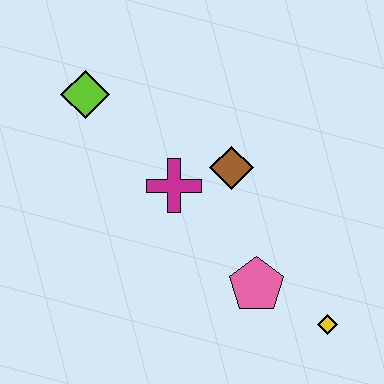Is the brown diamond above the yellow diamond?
Yes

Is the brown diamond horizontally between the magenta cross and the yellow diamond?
Yes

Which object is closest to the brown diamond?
The magenta cross is closest to the brown diamond.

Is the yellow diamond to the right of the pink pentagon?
Yes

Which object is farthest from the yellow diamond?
The lime diamond is farthest from the yellow diamond.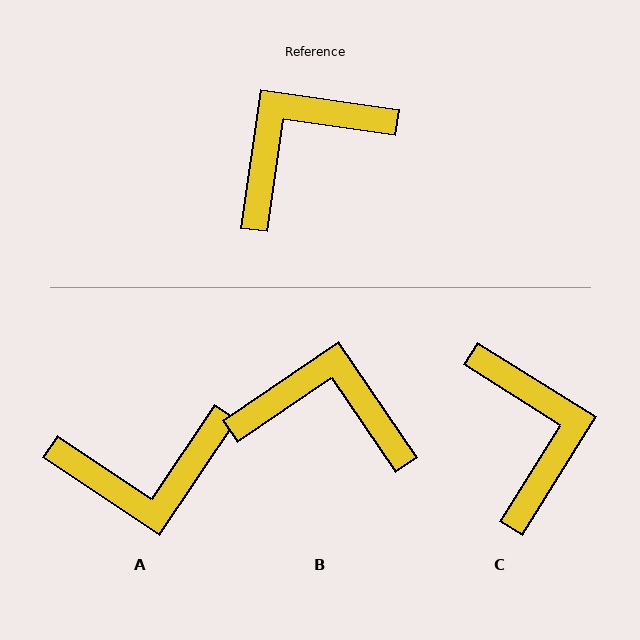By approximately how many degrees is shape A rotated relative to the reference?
Approximately 154 degrees counter-clockwise.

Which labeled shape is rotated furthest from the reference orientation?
A, about 154 degrees away.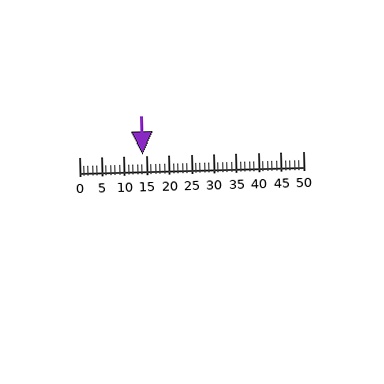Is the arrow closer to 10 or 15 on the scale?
The arrow is closer to 15.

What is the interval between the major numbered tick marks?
The major tick marks are spaced 5 units apart.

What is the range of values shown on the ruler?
The ruler shows values from 0 to 50.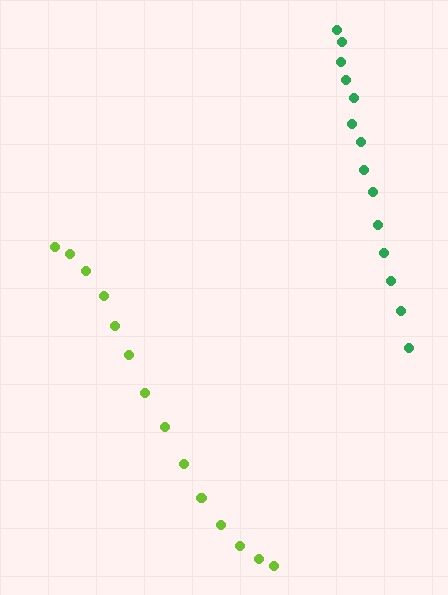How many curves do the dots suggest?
There are 2 distinct paths.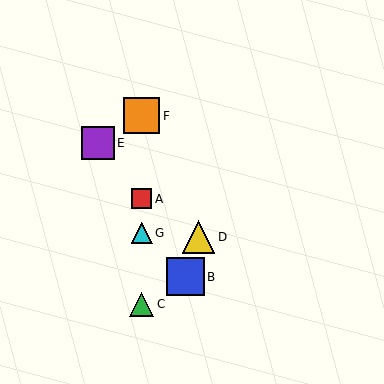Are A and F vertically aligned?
Yes, both are at x≈142.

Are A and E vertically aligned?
No, A is at x≈142 and E is at x≈98.